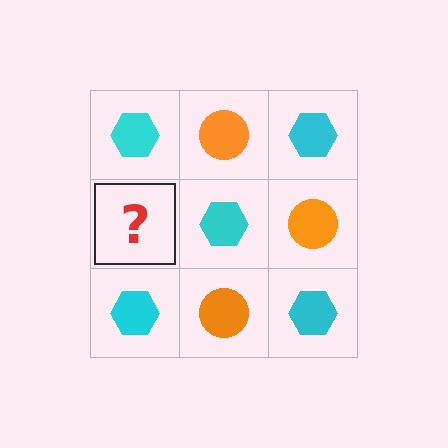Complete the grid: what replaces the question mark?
The question mark should be replaced with an orange circle.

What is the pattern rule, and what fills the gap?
The rule is that it alternates cyan hexagon and orange circle in a checkerboard pattern. The gap should be filled with an orange circle.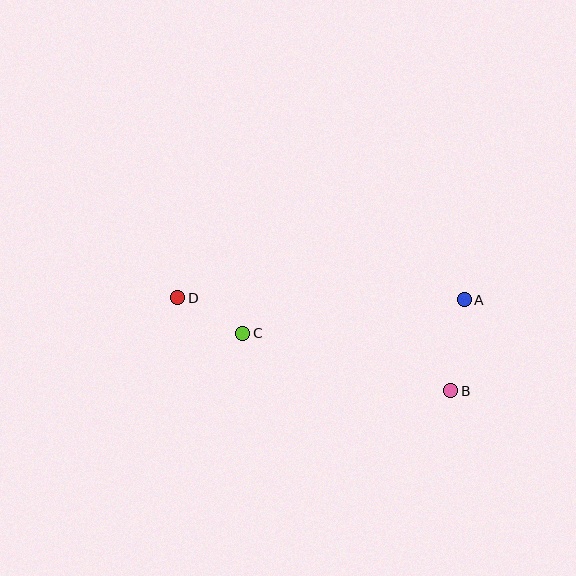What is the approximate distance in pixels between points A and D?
The distance between A and D is approximately 287 pixels.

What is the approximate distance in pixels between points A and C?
The distance between A and C is approximately 224 pixels.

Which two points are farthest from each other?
Points B and D are farthest from each other.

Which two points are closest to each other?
Points C and D are closest to each other.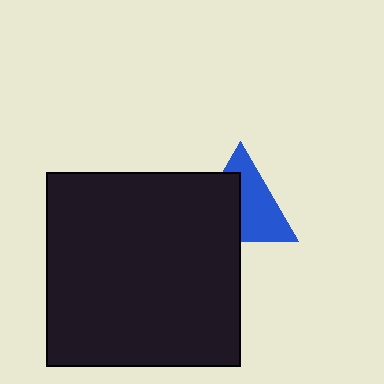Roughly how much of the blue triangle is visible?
About half of it is visible (roughly 54%).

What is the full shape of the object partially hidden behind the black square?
The partially hidden object is a blue triangle.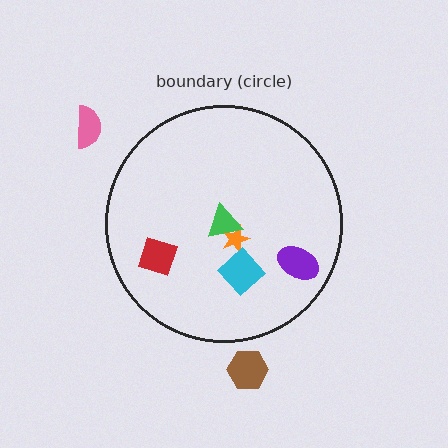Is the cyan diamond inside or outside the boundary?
Inside.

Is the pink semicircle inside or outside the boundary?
Outside.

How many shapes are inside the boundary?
5 inside, 2 outside.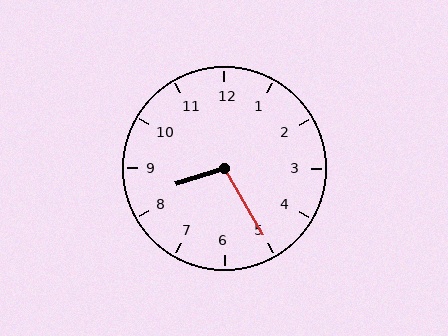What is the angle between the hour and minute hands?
Approximately 102 degrees.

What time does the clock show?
8:25.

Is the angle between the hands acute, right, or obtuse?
It is obtuse.